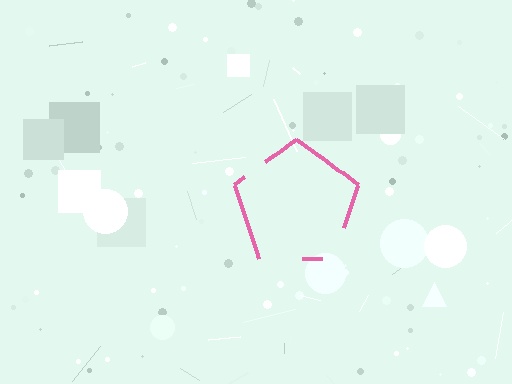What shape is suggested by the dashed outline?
The dashed outline suggests a pentagon.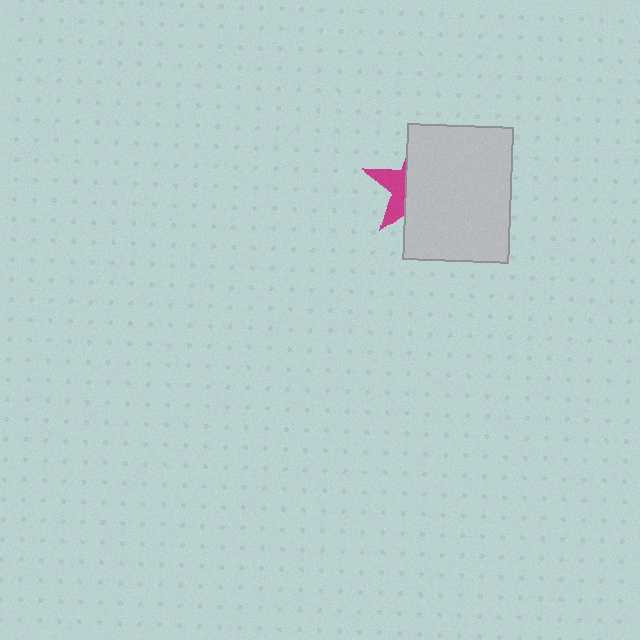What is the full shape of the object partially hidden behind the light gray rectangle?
The partially hidden object is a magenta star.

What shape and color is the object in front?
The object in front is a light gray rectangle.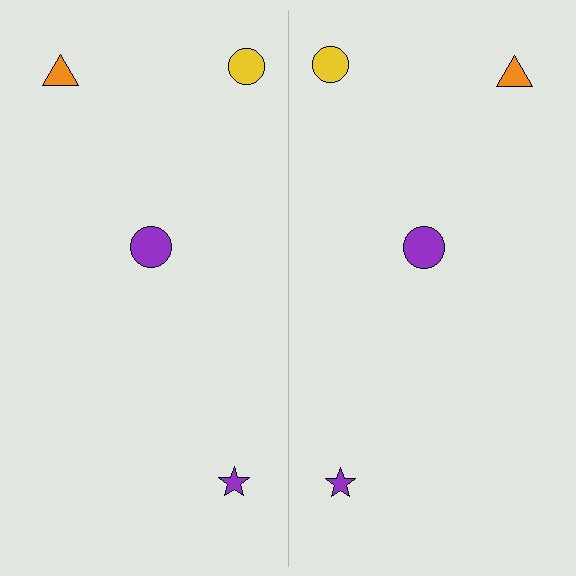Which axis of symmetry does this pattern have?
The pattern has a vertical axis of symmetry running through the center of the image.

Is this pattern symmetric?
Yes, this pattern has bilateral (reflection) symmetry.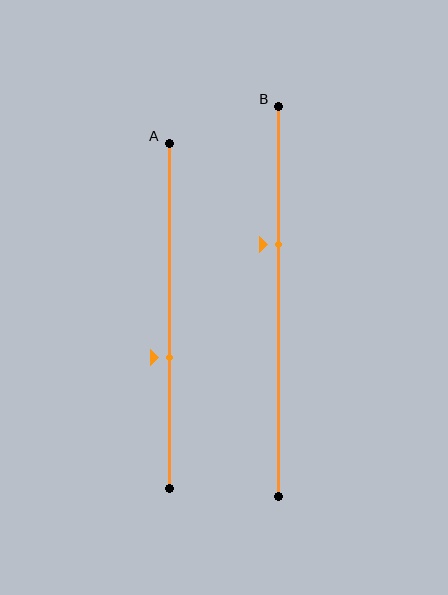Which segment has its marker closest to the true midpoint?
Segment A has its marker closest to the true midpoint.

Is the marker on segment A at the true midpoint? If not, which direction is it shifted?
No, the marker on segment A is shifted downward by about 12% of the segment length.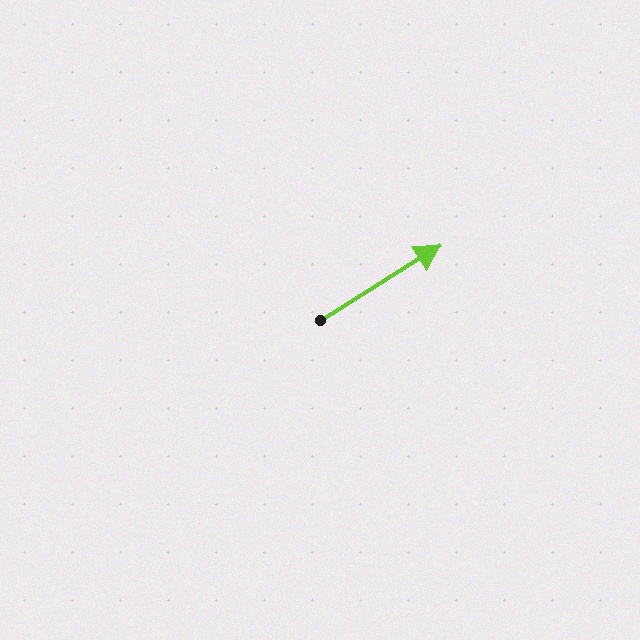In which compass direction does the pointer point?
Northeast.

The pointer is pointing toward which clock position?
Roughly 2 o'clock.